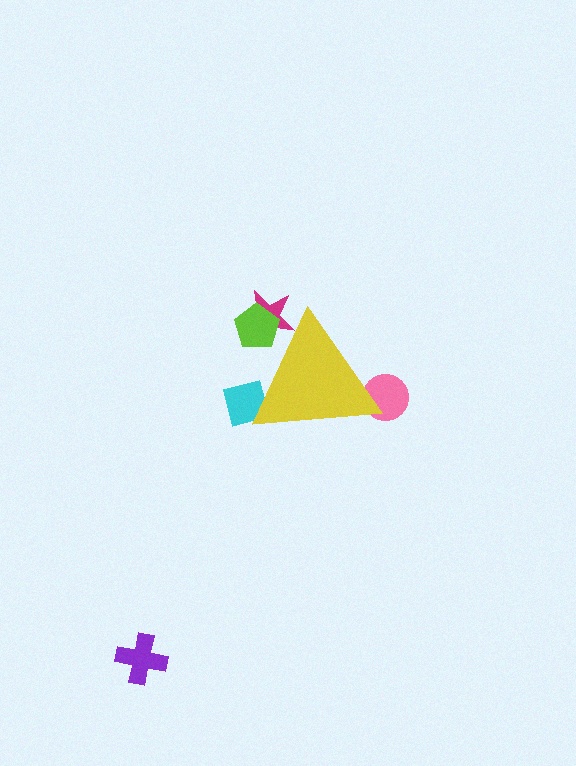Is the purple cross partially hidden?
No, the purple cross is fully visible.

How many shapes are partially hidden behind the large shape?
4 shapes are partially hidden.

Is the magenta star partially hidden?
Yes, the magenta star is partially hidden behind the yellow triangle.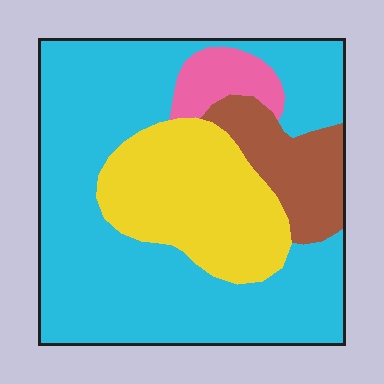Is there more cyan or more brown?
Cyan.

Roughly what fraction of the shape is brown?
Brown covers roughly 10% of the shape.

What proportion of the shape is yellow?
Yellow takes up between a sixth and a third of the shape.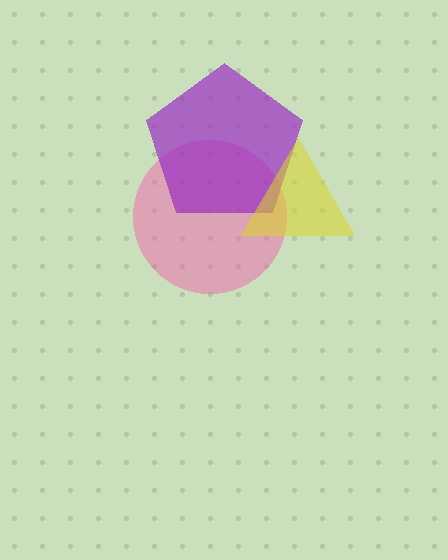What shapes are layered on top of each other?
The layered shapes are: a pink circle, a purple pentagon, a yellow triangle.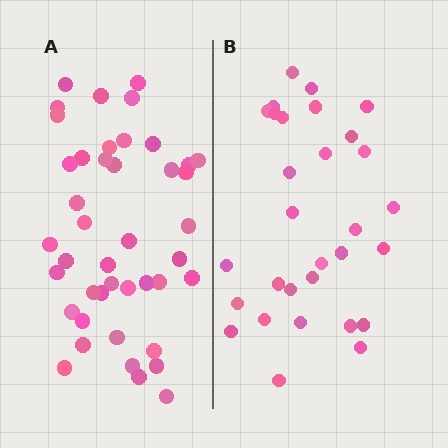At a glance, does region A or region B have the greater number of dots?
Region A (the left region) has more dots.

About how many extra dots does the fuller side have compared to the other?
Region A has approximately 15 more dots than region B.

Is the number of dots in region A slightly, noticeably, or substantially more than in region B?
Region A has noticeably more, but not dramatically so. The ratio is roughly 1.4 to 1.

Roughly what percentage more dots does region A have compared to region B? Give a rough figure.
About 45% more.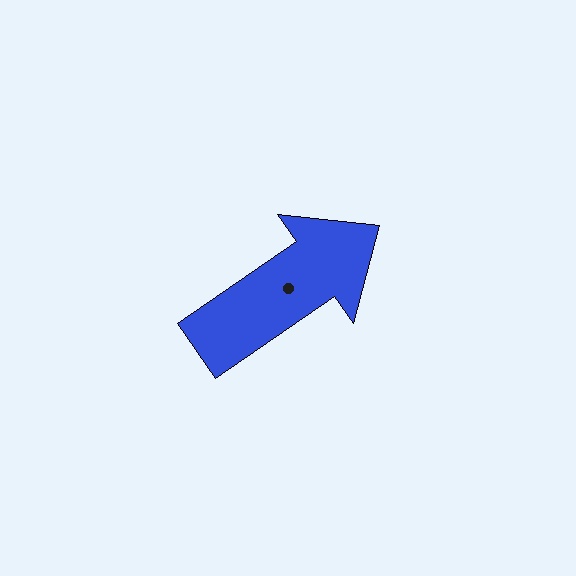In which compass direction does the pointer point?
Northeast.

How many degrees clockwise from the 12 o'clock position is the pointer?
Approximately 55 degrees.